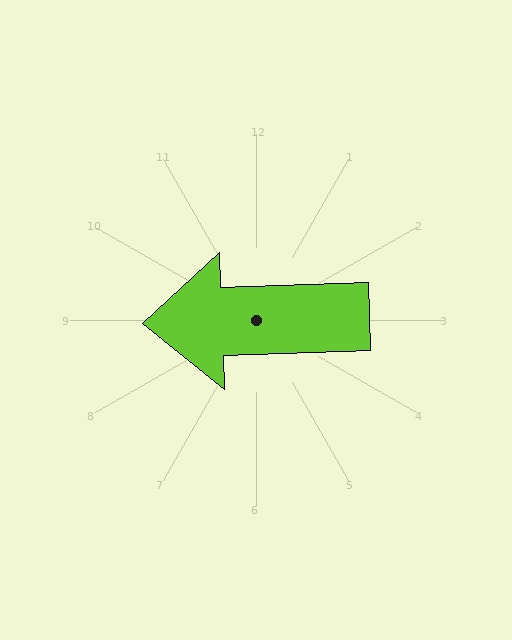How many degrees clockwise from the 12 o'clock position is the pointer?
Approximately 268 degrees.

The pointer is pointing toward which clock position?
Roughly 9 o'clock.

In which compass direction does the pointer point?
West.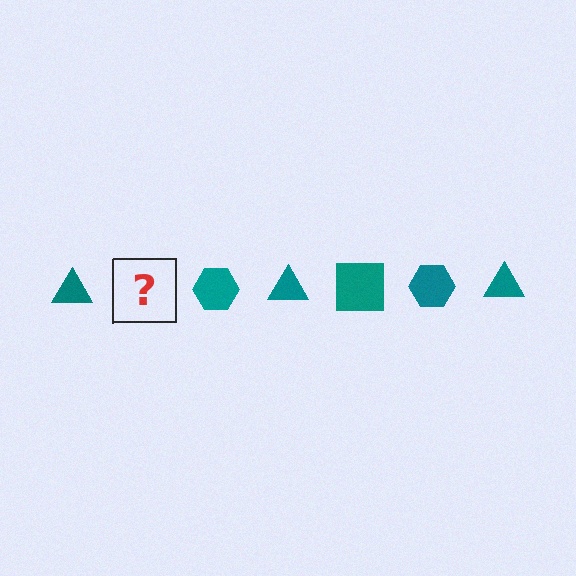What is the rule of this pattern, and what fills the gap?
The rule is that the pattern cycles through triangle, square, hexagon shapes in teal. The gap should be filled with a teal square.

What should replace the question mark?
The question mark should be replaced with a teal square.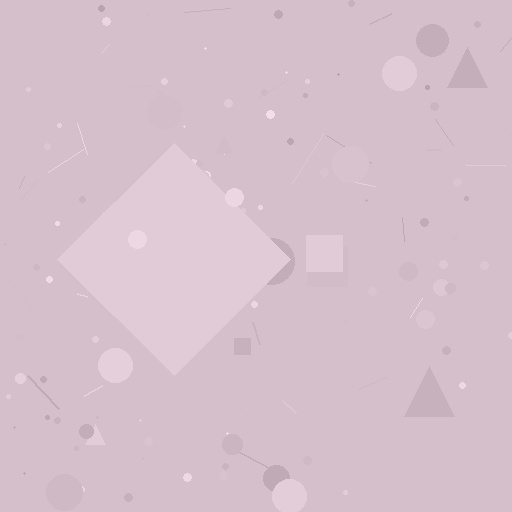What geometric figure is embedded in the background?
A diamond is embedded in the background.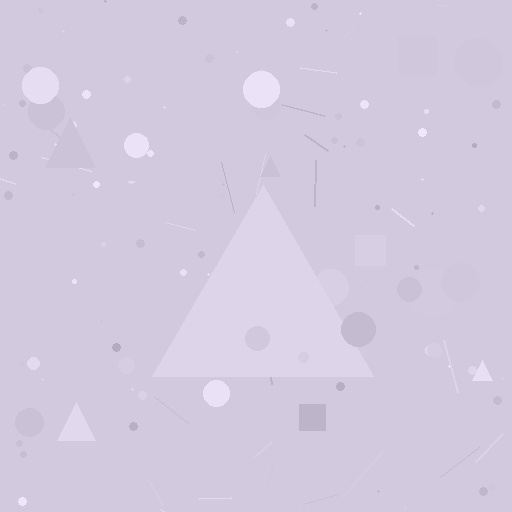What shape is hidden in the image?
A triangle is hidden in the image.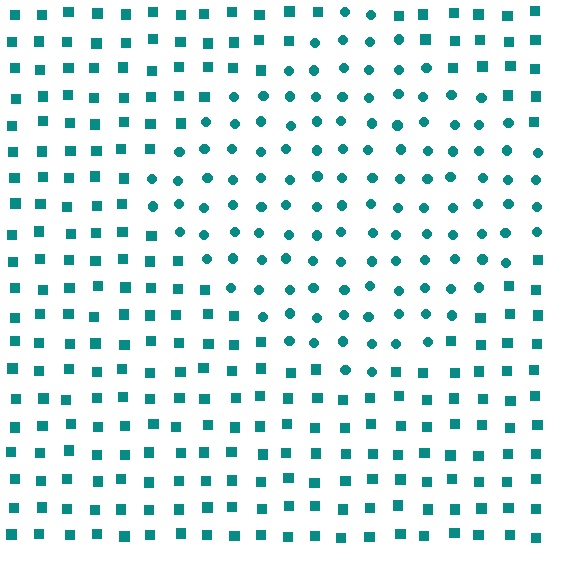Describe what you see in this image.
The image is filled with small teal elements arranged in a uniform grid. A diamond-shaped region contains circles, while the surrounding area contains squares. The boundary is defined purely by the change in element shape.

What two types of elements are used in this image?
The image uses circles inside the diamond region and squares outside it.